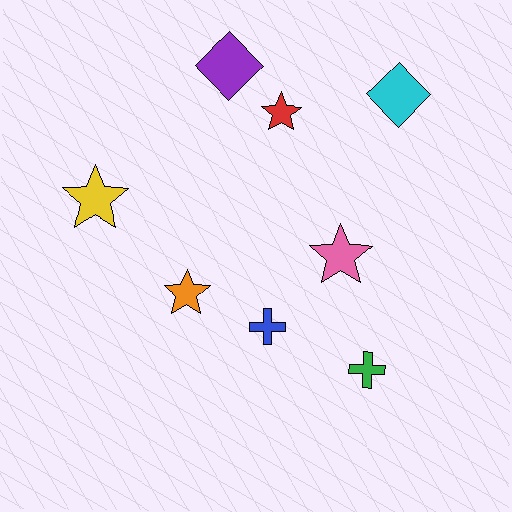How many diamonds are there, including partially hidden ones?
There are 2 diamonds.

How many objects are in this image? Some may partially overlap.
There are 8 objects.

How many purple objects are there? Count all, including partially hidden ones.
There is 1 purple object.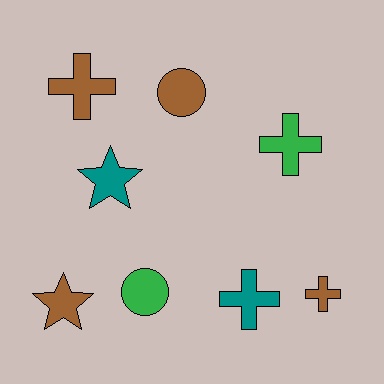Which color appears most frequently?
Brown, with 4 objects.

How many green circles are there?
There is 1 green circle.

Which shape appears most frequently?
Cross, with 4 objects.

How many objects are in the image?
There are 8 objects.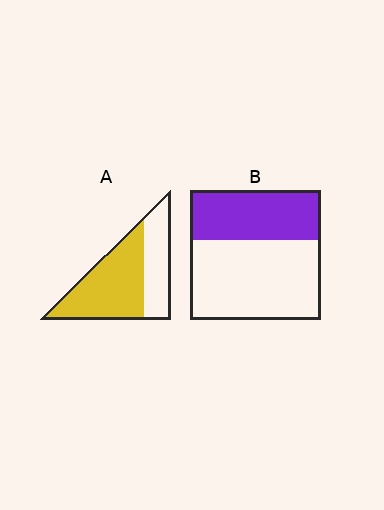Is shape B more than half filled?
No.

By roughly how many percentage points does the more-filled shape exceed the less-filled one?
By roughly 25 percentage points (A over B).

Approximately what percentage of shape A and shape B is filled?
A is approximately 65% and B is approximately 40%.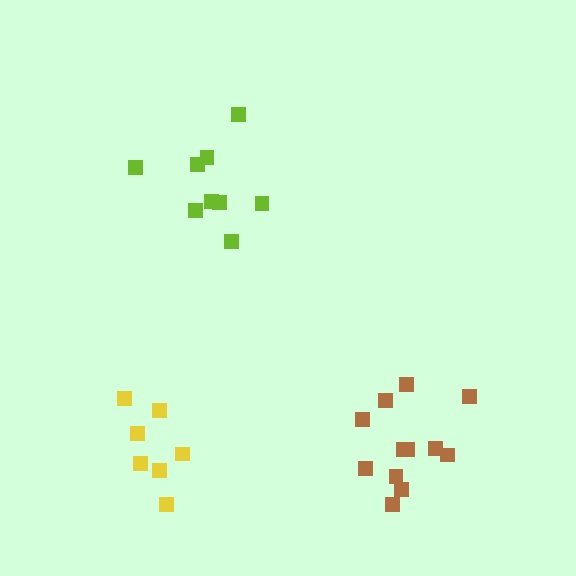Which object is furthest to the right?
The brown cluster is rightmost.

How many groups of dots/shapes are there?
There are 3 groups.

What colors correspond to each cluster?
The clusters are colored: lime, brown, yellow.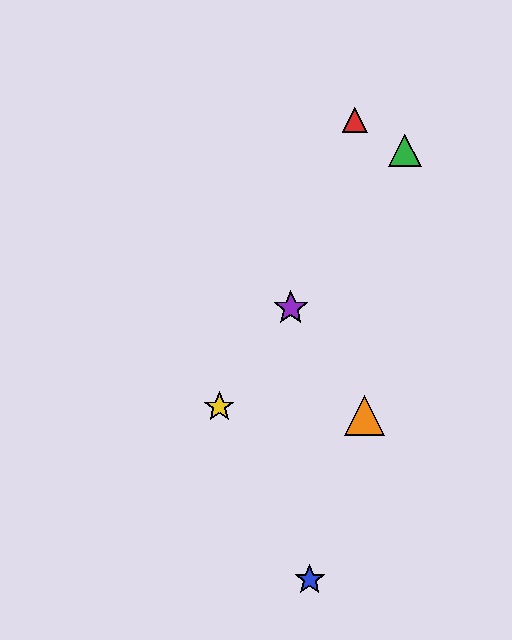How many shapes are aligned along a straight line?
3 shapes (the green triangle, the yellow star, the purple star) are aligned along a straight line.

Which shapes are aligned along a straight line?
The green triangle, the yellow star, the purple star are aligned along a straight line.